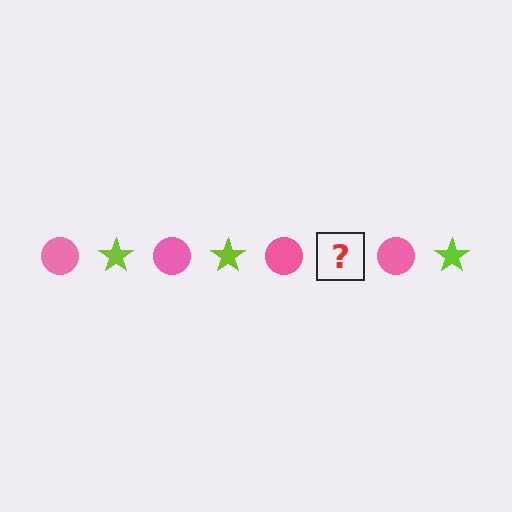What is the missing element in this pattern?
The missing element is a lime star.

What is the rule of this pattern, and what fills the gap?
The rule is that the pattern alternates between pink circle and lime star. The gap should be filled with a lime star.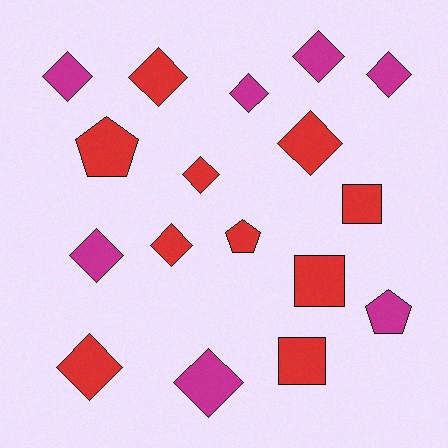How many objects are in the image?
There are 17 objects.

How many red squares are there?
There are 3 red squares.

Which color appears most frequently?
Red, with 10 objects.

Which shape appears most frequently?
Diamond, with 11 objects.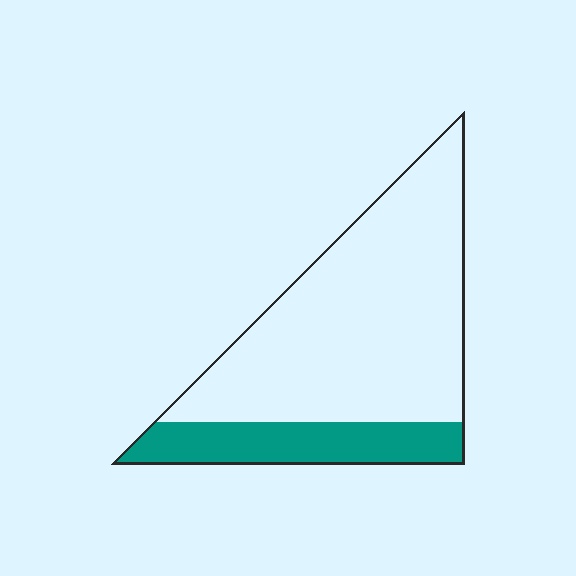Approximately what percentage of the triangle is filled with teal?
Approximately 25%.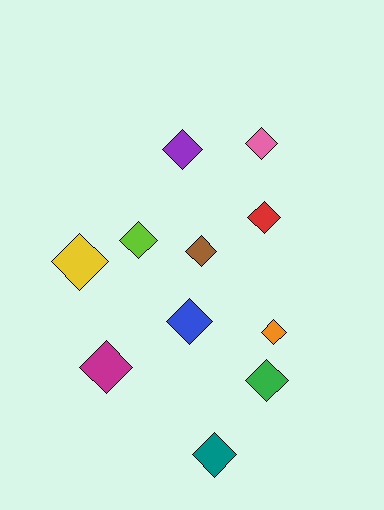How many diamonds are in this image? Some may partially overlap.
There are 11 diamonds.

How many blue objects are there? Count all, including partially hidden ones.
There is 1 blue object.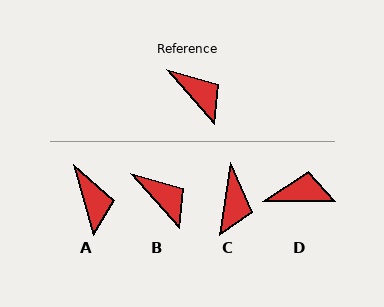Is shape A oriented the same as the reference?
No, it is off by about 26 degrees.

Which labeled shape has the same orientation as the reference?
B.